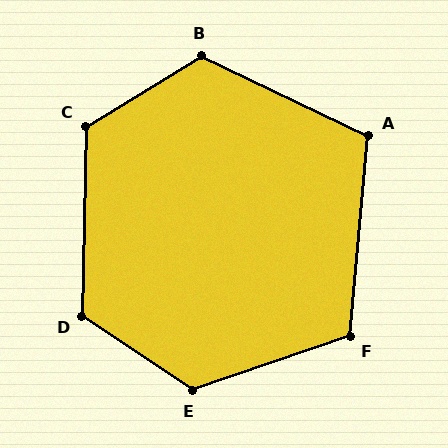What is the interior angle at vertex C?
Approximately 122 degrees (obtuse).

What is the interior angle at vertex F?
Approximately 114 degrees (obtuse).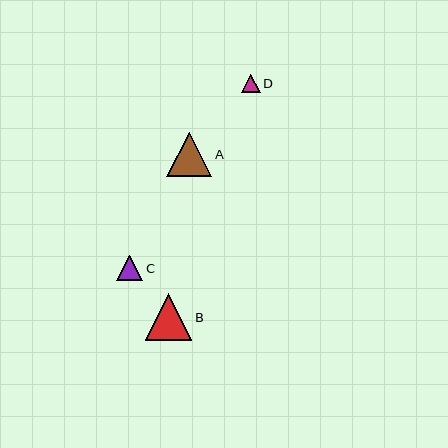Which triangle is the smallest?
Triangle D is the smallest with a size of approximately 18 pixels.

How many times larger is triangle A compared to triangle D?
Triangle A is approximately 2.4 times the size of triangle D.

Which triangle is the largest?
Triangle B is the largest with a size of approximately 47 pixels.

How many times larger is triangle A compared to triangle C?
Triangle A is approximately 1.7 times the size of triangle C.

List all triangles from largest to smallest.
From largest to smallest: B, A, C, D.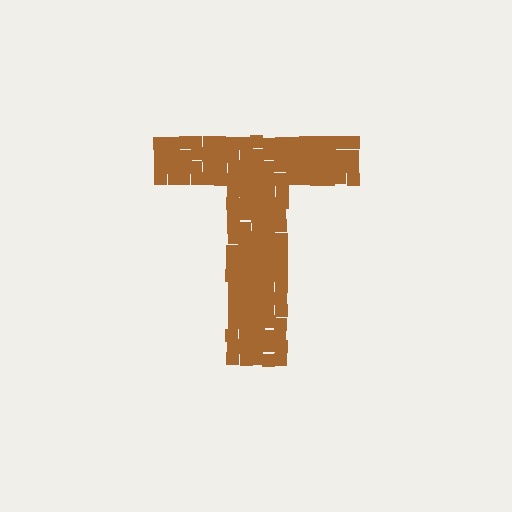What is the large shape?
The large shape is the letter T.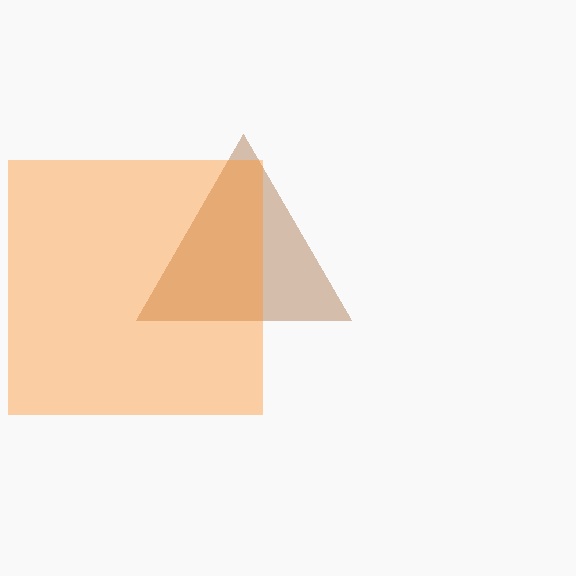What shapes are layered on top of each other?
The layered shapes are: a brown triangle, an orange square.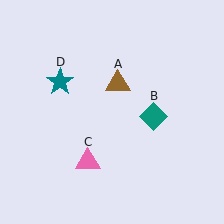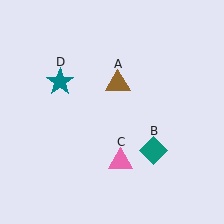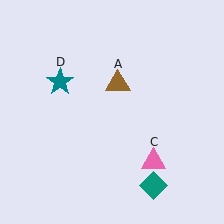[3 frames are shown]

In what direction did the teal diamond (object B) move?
The teal diamond (object B) moved down.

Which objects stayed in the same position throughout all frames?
Brown triangle (object A) and teal star (object D) remained stationary.